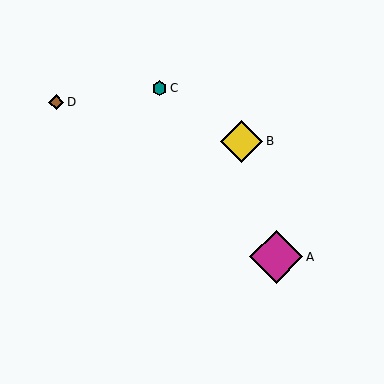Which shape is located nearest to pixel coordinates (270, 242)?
The magenta diamond (labeled A) at (276, 257) is nearest to that location.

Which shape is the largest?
The magenta diamond (labeled A) is the largest.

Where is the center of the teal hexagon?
The center of the teal hexagon is at (159, 88).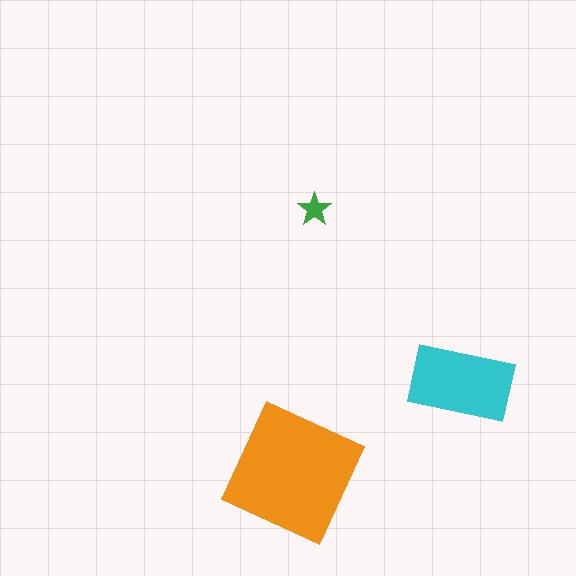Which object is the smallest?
The green star.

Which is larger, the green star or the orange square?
The orange square.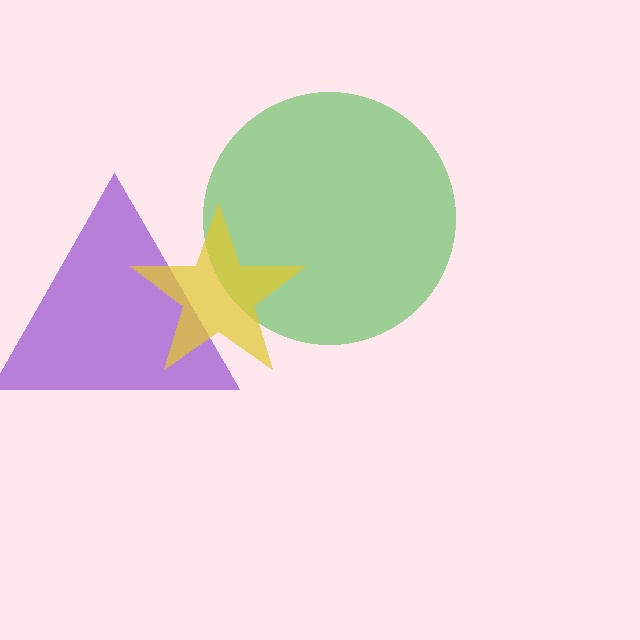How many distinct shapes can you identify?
There are 3 distinct shapes: a purple triangle, a green circle, a yellow star.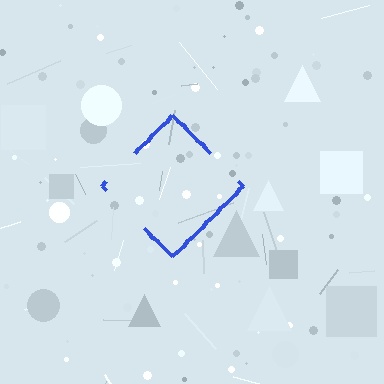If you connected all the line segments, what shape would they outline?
They would outline a diamond.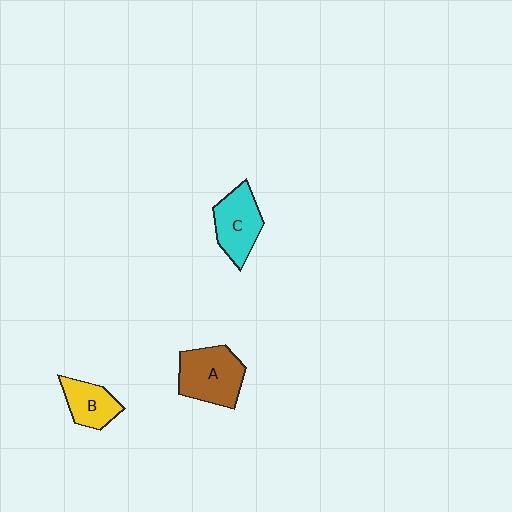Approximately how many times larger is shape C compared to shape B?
Approximately 1.3 times.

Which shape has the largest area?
Shape A (brown).